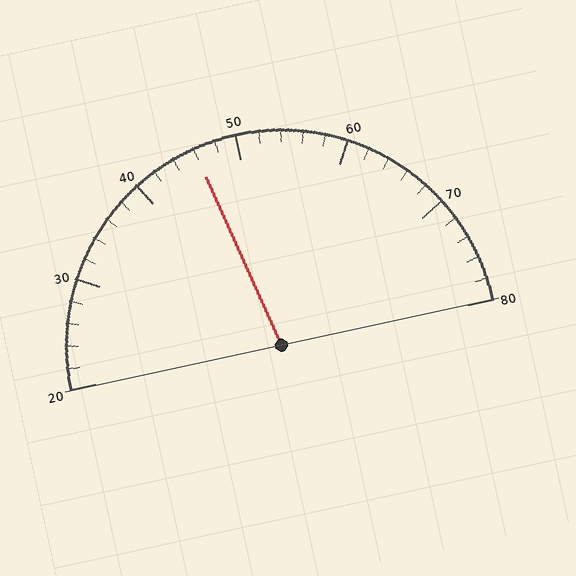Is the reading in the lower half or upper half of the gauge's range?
The reading is in the lower half of the range (20 to 80).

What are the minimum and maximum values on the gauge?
The gauge ranges from 20 to 80.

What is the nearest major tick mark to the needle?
The nearest major tick mark is 50.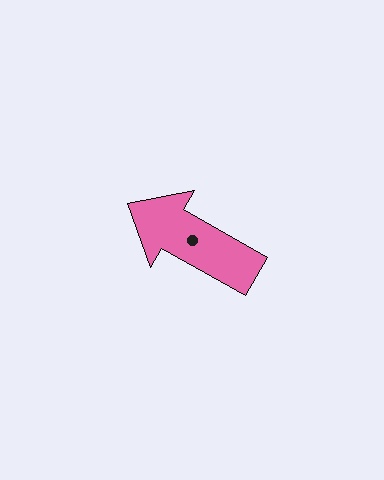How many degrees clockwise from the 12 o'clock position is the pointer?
Approximately 299 degrees.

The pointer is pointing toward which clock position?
Roughly 10 o'clock.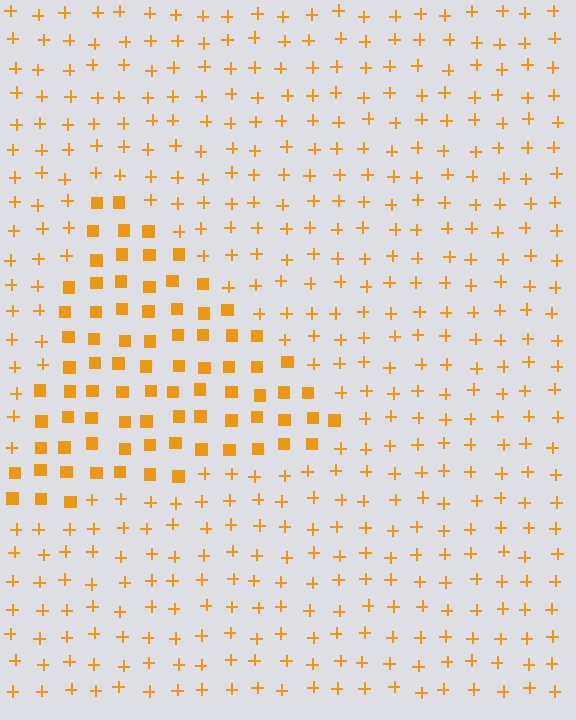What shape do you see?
I see a triangle.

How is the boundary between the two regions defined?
The boundary is defined by a change in element shape: squares inside vs. plus signs outside. All elements share the same color and spacing.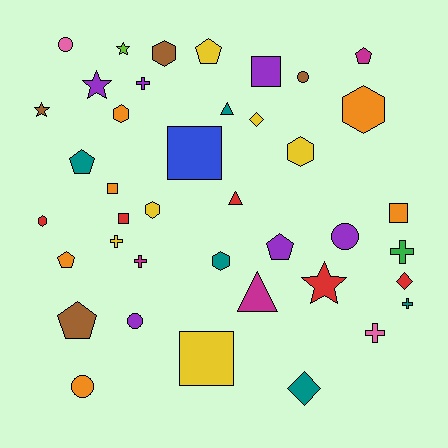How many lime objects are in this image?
There is 1 lime object.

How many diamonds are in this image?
There are 3 diamonds.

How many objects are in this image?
There are 40 objects.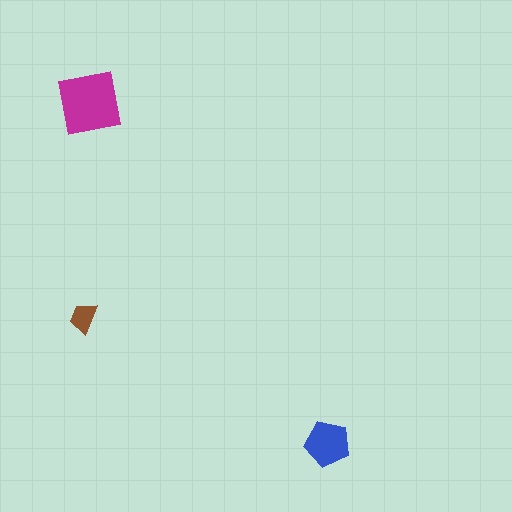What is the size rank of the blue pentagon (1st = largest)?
2nd.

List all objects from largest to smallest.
The magenta square, the blue pentagon, the brown trapezoid.